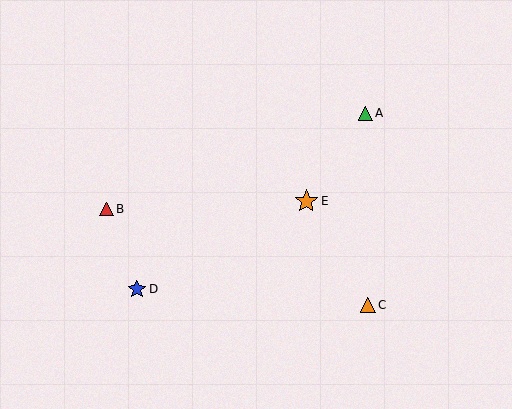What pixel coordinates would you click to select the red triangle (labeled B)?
Click at (107, 209) to select the red triangle B.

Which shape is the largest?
The orange star (labeled E) is the largest.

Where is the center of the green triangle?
The center of the green triangle is at (366, 113).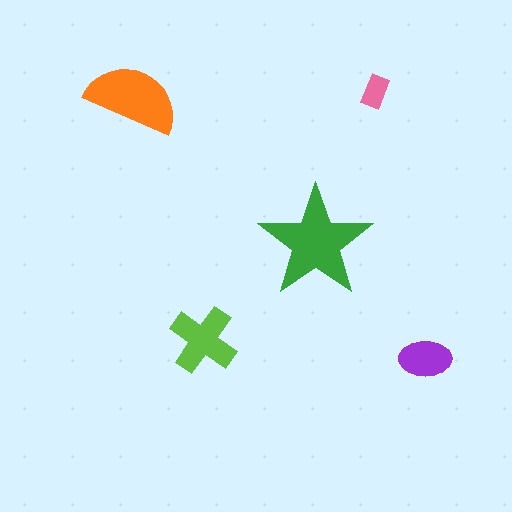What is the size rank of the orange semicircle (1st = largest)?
2nd.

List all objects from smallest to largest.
The pink rectangle, the purple ellipse, the lime cross, the orange semicircle, the green star.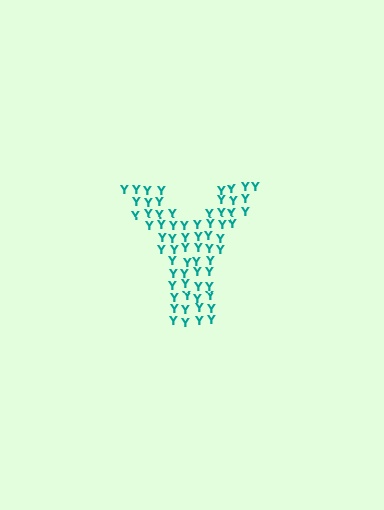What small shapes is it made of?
It is made of small letter Y's.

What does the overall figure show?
The overall figure shows the letter Y.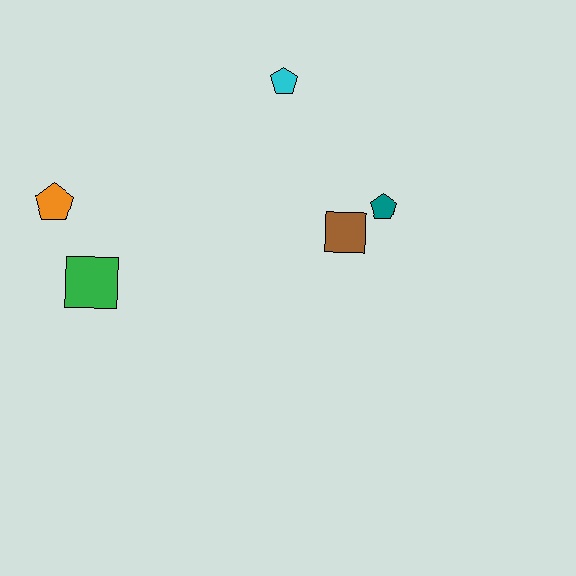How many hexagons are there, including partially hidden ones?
There are no hexagons.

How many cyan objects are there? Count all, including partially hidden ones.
There is 1 cyan object.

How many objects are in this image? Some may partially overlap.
There are 5 objects.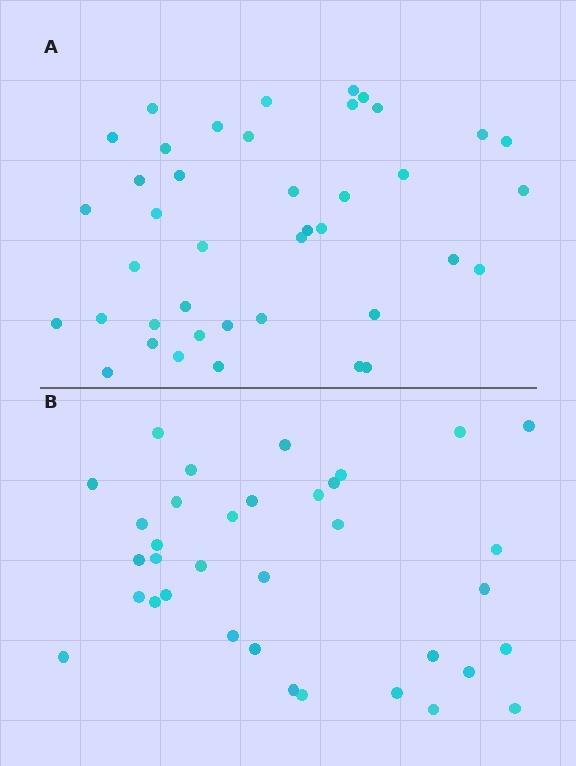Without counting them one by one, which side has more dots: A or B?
Region A (the top region) has more dots.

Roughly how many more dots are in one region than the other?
Region A has about 6 more dots than region B.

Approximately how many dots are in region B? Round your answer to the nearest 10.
About 40 dots. (The exact count is 35, which rounds to 40.)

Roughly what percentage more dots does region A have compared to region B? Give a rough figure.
About 15% more.